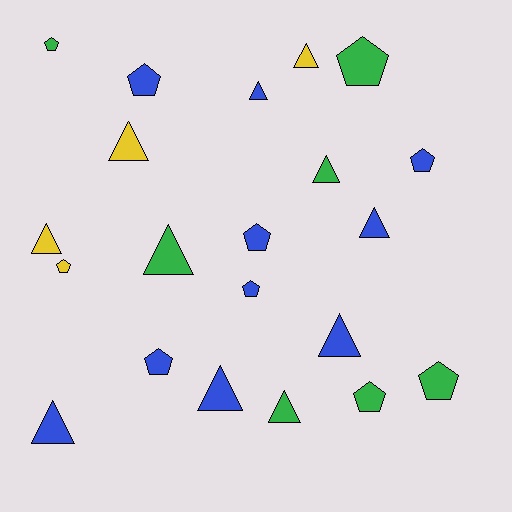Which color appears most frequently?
Blue, with 10 objects.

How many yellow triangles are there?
There are 3 yellow triangles.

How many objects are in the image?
There are 21 objects.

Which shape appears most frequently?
Triangle, with 11 objects.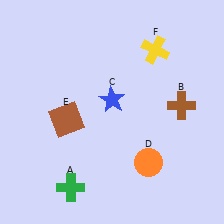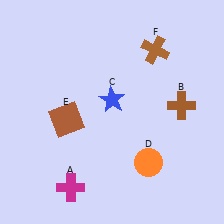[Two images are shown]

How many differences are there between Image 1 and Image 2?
There are 2 differences between the two images.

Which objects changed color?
A changed from green to magenta. F changed from yellow to brown.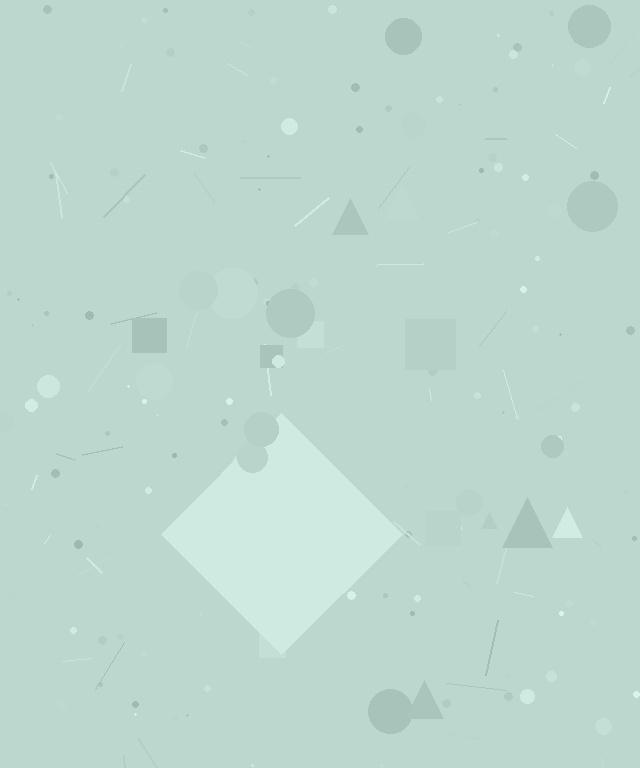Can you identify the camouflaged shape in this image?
The camouflaged shape is a diamond.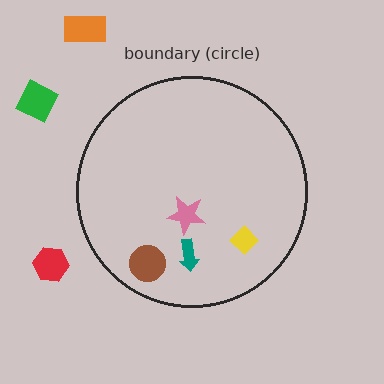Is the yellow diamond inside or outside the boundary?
Inside.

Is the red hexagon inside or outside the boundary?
Outside.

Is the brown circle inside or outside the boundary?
Inside.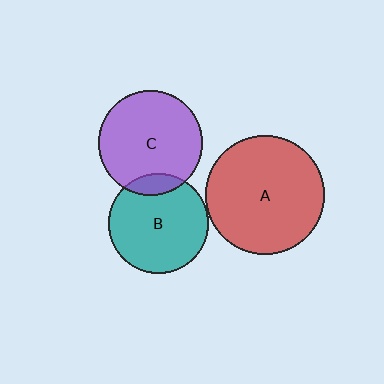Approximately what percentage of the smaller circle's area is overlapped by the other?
Approximately 10%.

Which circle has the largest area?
Circle A (red).